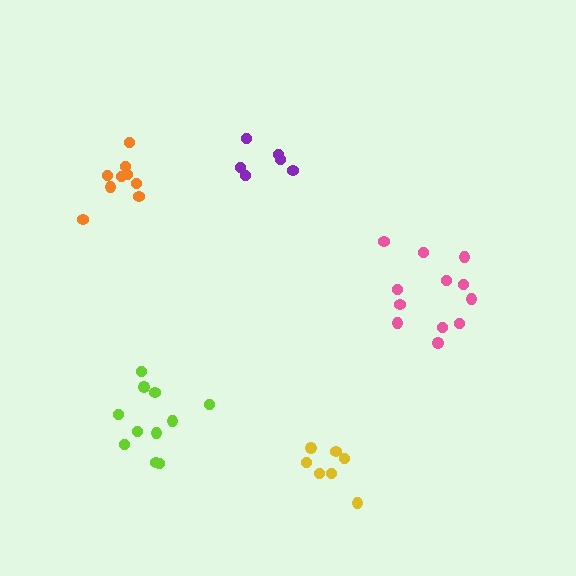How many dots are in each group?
Group 1: 11 dots, Group 2: 12 dots, Group 3: 9 dots, Group 4: 7 dots, Group 5: 6 dots (45 total).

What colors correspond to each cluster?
The clusters are colored: lime, pink, orange, yellow, purple.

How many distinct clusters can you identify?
There are 5 distinct clusters.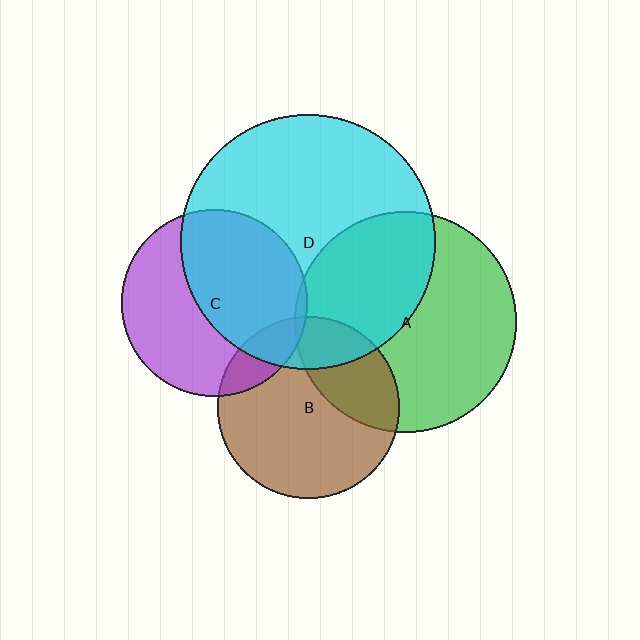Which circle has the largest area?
Circle D (cyan).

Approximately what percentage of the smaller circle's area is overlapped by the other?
Approximately 20%.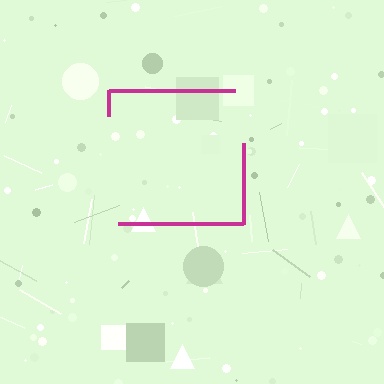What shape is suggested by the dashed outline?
The dashed outline suggests a square.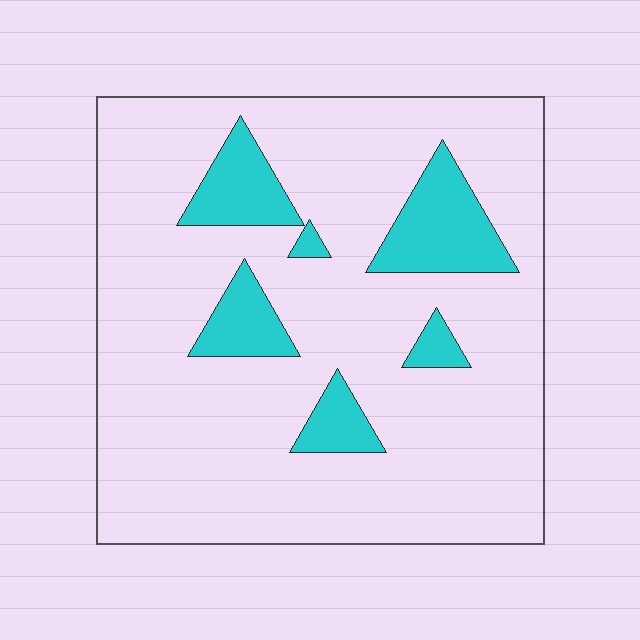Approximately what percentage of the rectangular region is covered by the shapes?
Approximately 15%.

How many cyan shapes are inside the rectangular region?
6.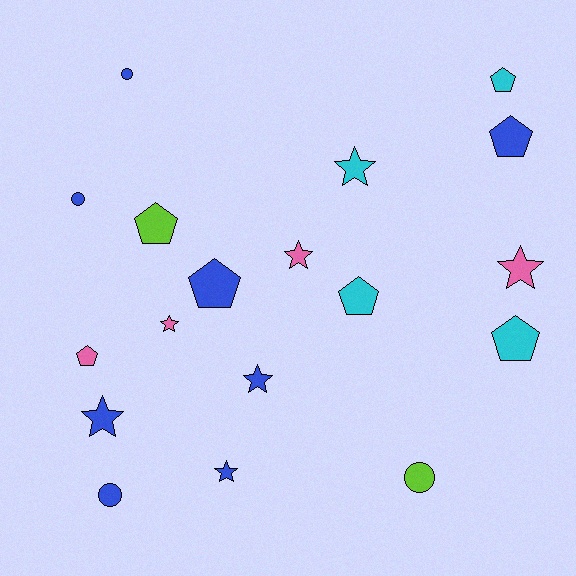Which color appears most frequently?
Blue, with 8 objects.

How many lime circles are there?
There is 1 lime circle.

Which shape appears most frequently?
Pentagon, with 7 objects.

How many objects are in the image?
There are 18 objects.